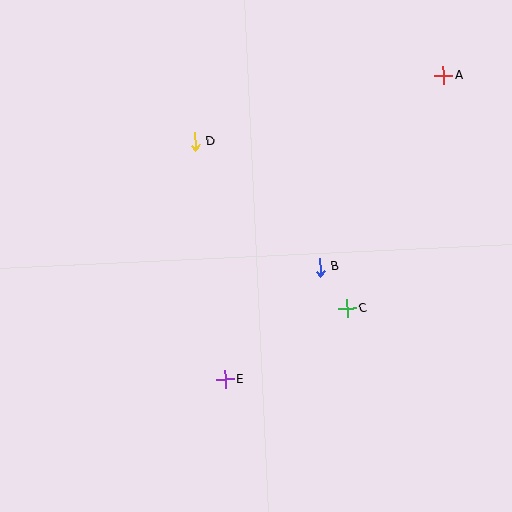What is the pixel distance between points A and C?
The distance between A and C is 251 pixels.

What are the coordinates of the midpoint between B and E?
The midpoint between B and E is at (272, 323).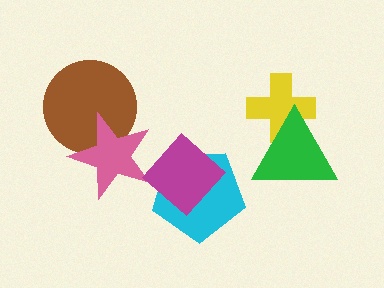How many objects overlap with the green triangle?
1 object overlaps with the green triangle.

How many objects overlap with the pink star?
2 objects overlap with the pink star.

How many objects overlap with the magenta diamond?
2 objects overlap with the magenta diamond.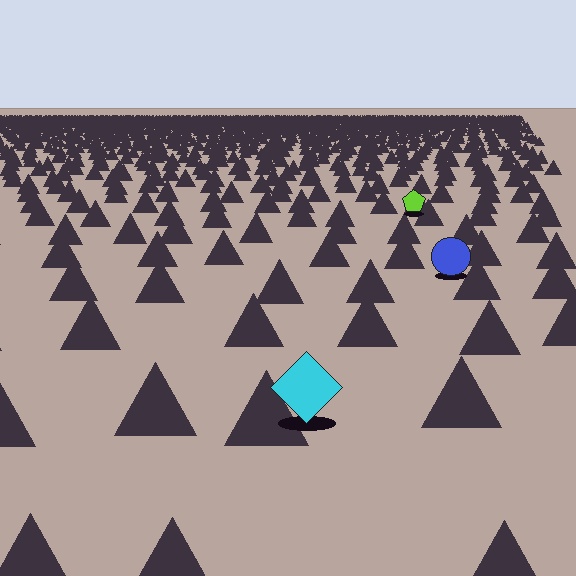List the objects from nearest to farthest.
From nearest to farthest: the cyan diamond, the blue circle, the lime pentagon.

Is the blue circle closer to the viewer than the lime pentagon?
Yes. The blue circle is closer — you can tell from the texture gradient: the ground texture is coarser near it.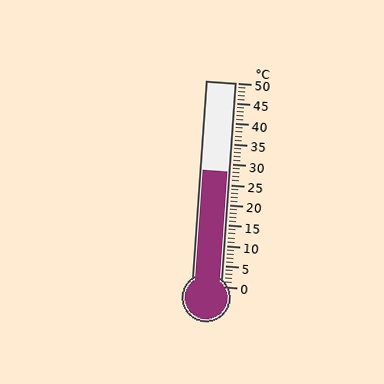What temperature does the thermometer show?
The thermometer shows approximately 28°C.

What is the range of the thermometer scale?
The thermometer scale ranges from 0°C to 50°C.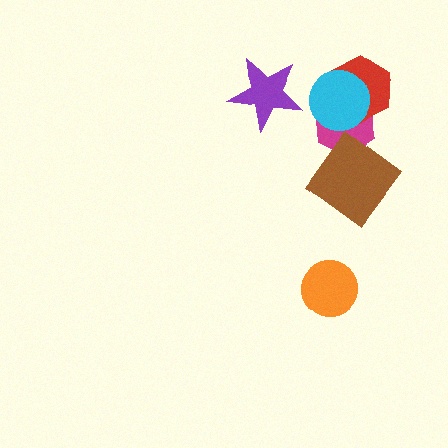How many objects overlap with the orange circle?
0 objects overlap with the orange circle.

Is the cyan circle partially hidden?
No, no other shape covers it.